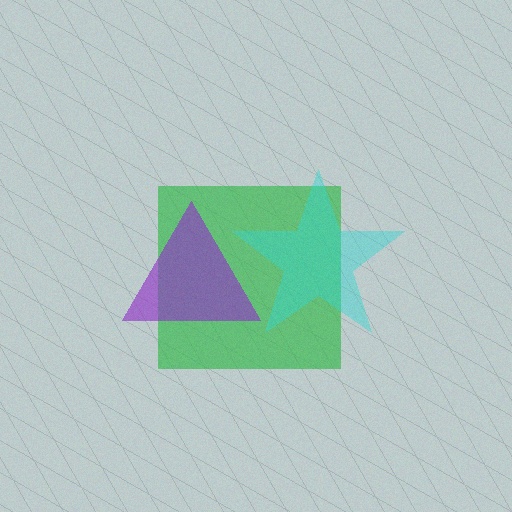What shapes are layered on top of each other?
The layered shapes are: a green square, a cyan star, a purple triangle.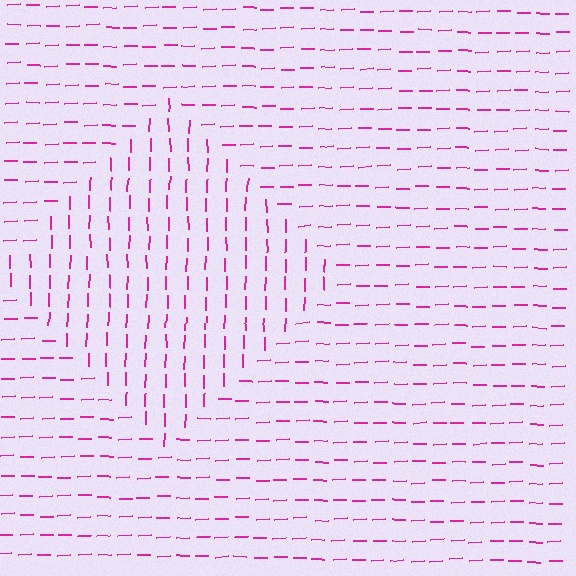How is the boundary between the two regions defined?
The boundary is defined purely by a change in line orientation (approximately 87 degrees difference). All lines are the same color and thickness.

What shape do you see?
I see a diamond.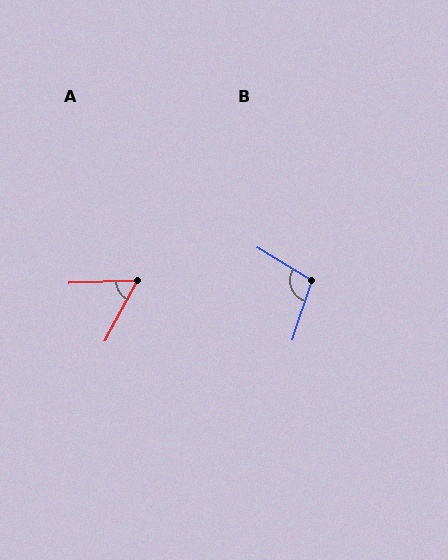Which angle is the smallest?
A, at approximately 60 degrees.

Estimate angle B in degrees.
Approximately 104 degrees.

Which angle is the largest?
B, at approximately 104 degrees.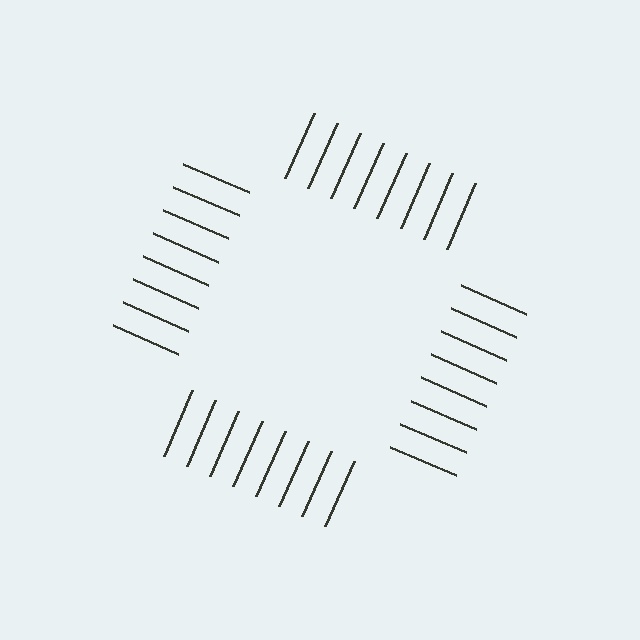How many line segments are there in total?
32 — 8 along each of the 4 edges.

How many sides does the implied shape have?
4 sides — the line-ends trace a square.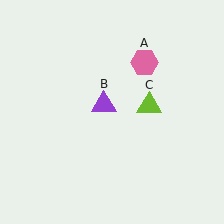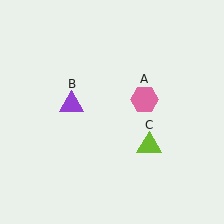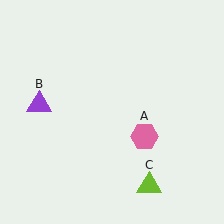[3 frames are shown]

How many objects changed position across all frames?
3 objects changed position: pink hexagon (object A), purple triangle (object B), lime triangle (object C).